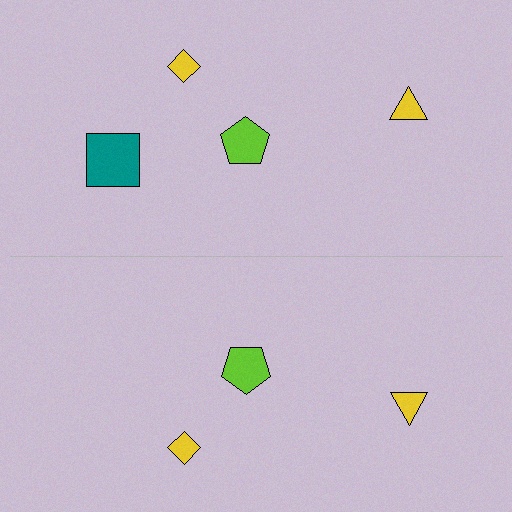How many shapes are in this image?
There are 7 shapes in this image.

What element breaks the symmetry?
A teal square is missing from the bottom side.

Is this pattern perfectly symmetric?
No, the pattern is not perfectly symmetric. A teal square is missing from the bottom side.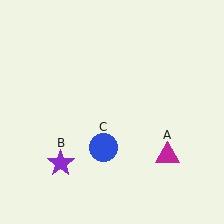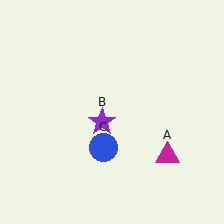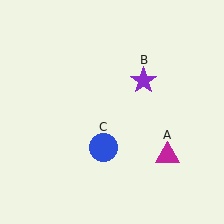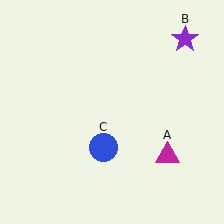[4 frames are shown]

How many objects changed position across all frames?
1 object changed position: purple star (object B).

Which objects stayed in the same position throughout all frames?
Magenta triangle (object A) and blue circle (object C) remained stationary.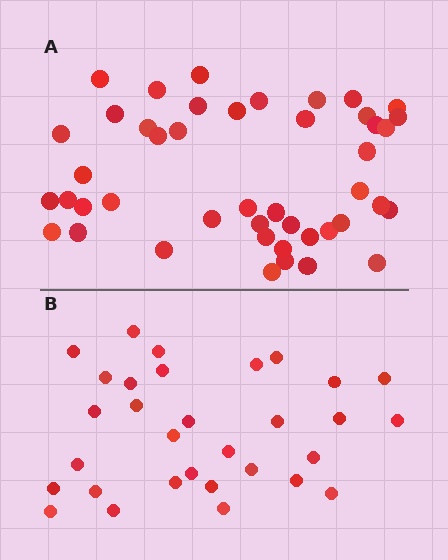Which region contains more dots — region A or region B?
Region A (the top region) has more dots.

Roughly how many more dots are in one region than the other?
Region A has approximately 15 more dots than region B.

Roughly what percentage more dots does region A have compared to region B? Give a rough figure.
About 45% more.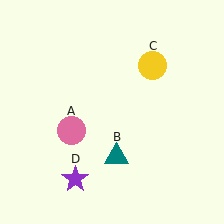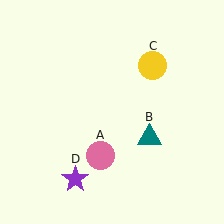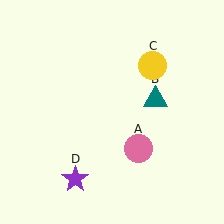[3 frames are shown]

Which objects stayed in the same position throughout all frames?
Yellow circle (object C) and purple star (object D) remained stationary.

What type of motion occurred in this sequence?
The pink circle (object A), teal triangle (object B) rotated counterclockwise around the center of the scene.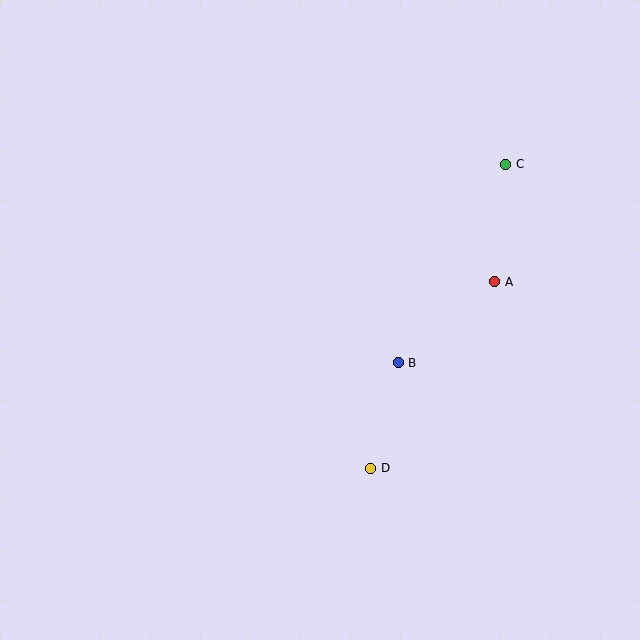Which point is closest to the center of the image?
Point B at (398, 363) is closest to the center.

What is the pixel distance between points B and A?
The distance between B and A is 126 pixels.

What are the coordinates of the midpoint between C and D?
The midpoint between C and D is at (438, 316).